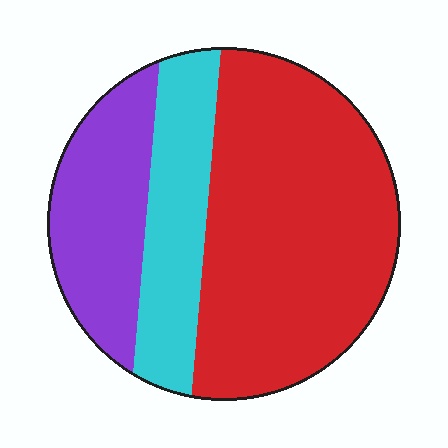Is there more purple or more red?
Red.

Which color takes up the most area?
Red, at roughly 55%.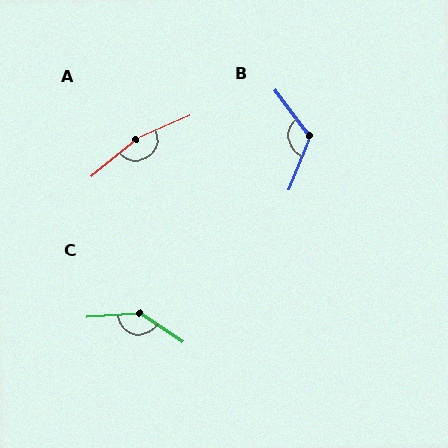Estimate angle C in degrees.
Approximately 142 degrees.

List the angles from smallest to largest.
B (122°), C (142°), A (164°).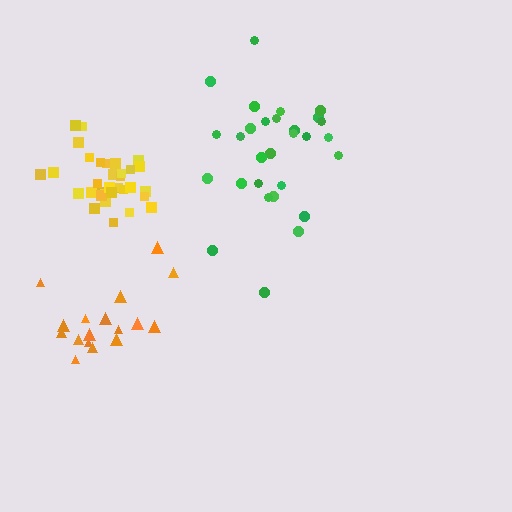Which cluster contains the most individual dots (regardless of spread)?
Yellow (35).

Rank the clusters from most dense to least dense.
yellow, green, orange.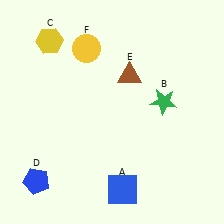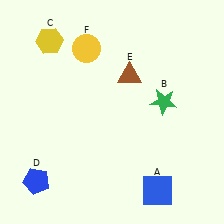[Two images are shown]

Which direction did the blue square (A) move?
The blue square (A) moved right.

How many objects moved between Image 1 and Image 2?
1 object moved between the two images.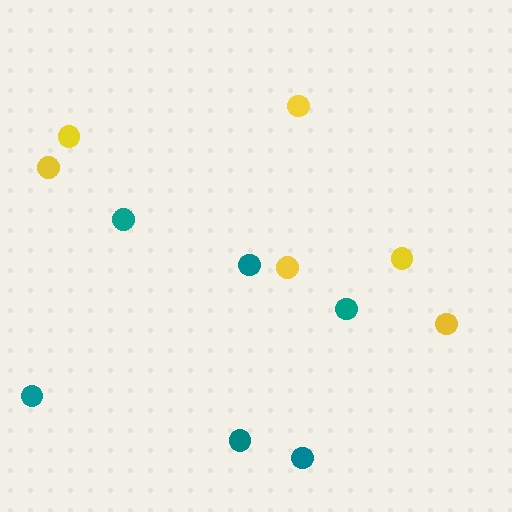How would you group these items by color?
There are 2 groups: one group of yellow circles (6) and one group of teal circles (6).